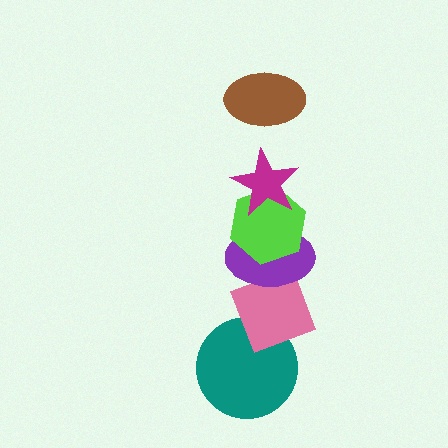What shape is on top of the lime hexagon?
The magenta star is on top of the lime hexagon.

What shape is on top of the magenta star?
The brown ellipse is on top of the magenta star.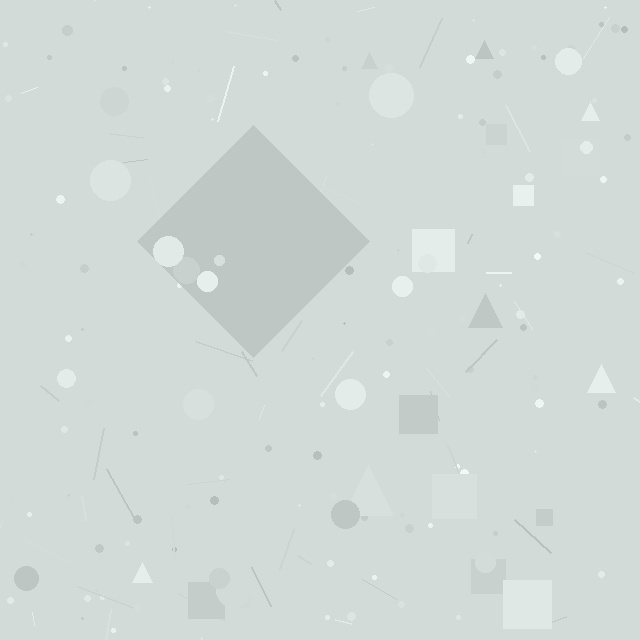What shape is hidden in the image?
A diamond is hidden in the image.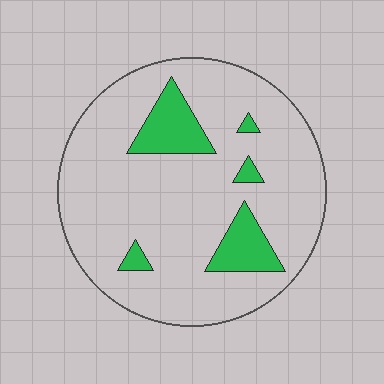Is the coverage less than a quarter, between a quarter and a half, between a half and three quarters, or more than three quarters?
Less than a quarter.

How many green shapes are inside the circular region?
5.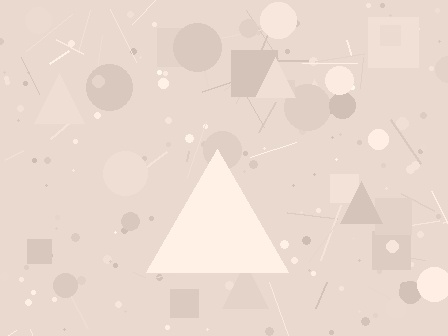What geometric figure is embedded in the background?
A triangle is embedded in the background.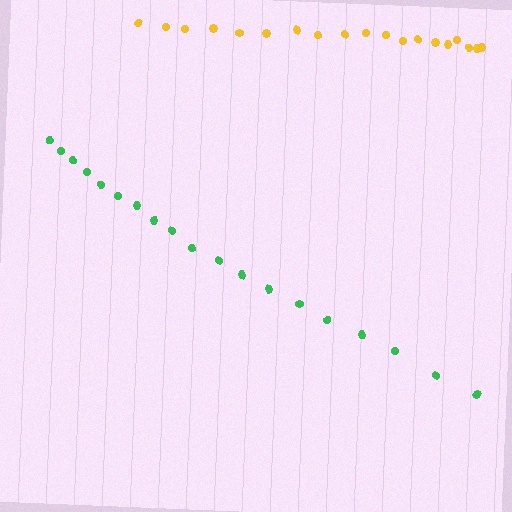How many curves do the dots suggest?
There are 2 distinct paths.